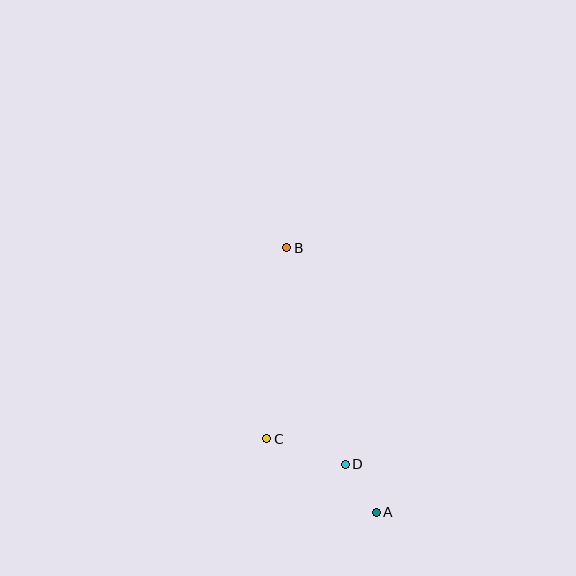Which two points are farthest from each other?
Points A and B are farthest from each other.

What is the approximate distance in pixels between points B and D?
The distance between B and D is approximately 224 pixels.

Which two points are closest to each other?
Points A and D are closest to each other.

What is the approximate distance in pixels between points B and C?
The distance between B and C is approximately 192 pixels.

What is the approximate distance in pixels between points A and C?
The distance between A and C is approximately 132 pixels.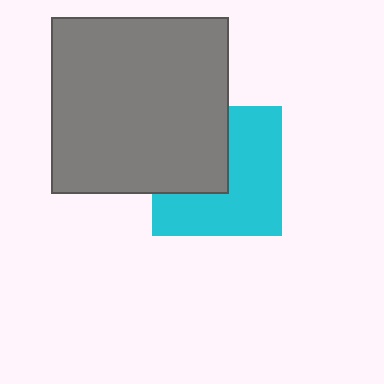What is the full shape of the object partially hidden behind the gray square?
The partially hidden object is a cyan square.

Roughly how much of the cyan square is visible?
About half of it is visible (roughly 59%).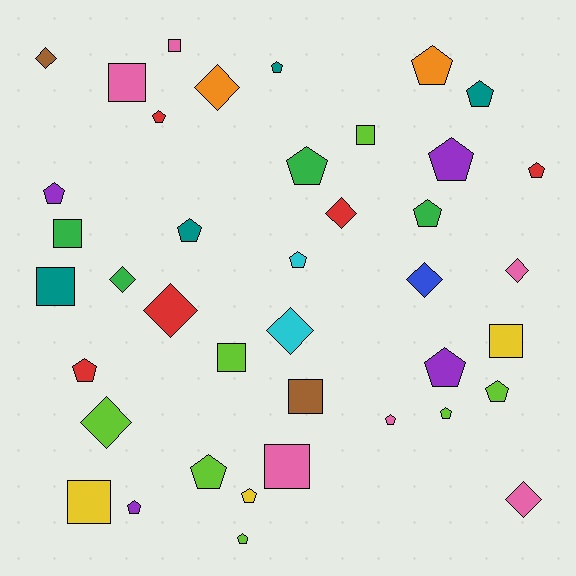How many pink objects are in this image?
There are 6 pink objects.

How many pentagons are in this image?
There are 20 pentagons.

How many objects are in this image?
There are 40 objects.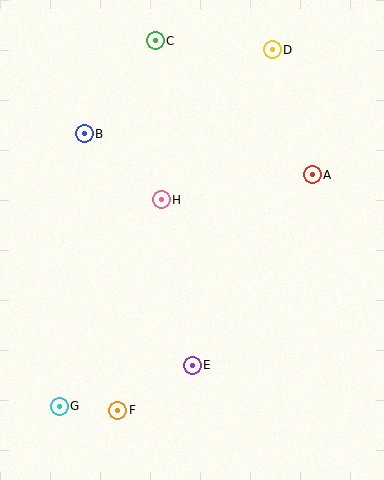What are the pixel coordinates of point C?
Point C is at (155, 41).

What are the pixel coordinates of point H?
Point H is at (161, 200).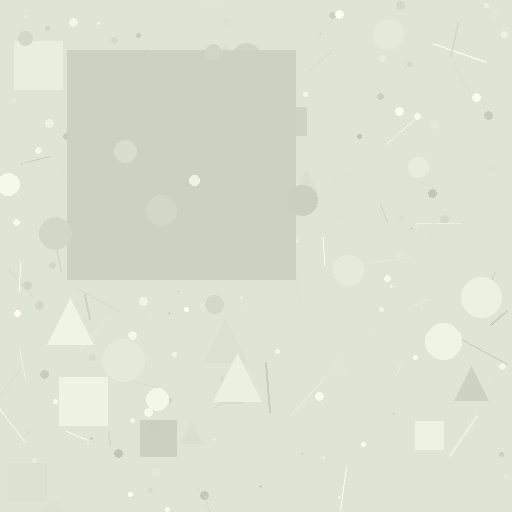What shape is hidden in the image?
A square is hidden in the image.